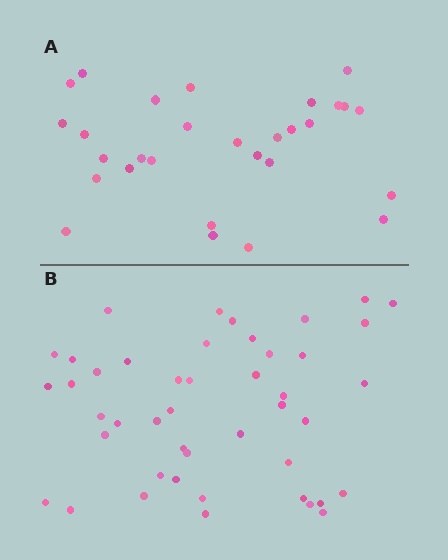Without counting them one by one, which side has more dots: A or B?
Region B (the bottom region) has more dots.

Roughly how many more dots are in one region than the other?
Region B has approximately 15 more dots than region A.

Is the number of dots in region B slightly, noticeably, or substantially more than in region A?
Region B has substantially more. The ratio is roughly 1.6 to 1.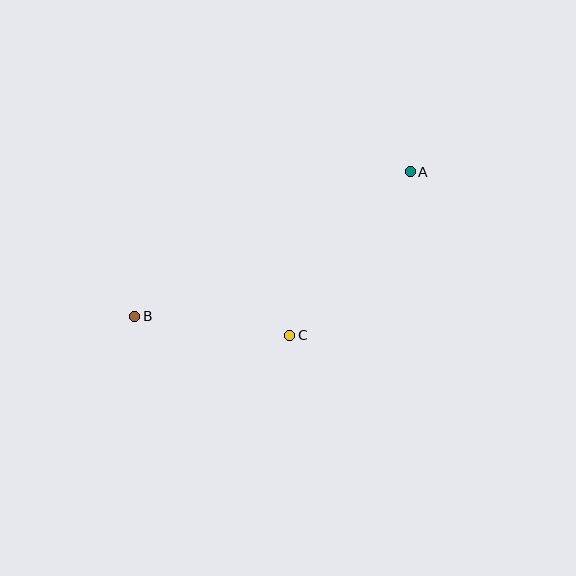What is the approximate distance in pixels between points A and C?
The distance between A and C is approximately 203 pixels.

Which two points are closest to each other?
Points B and C are closest to each other.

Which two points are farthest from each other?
Points A and B are farthest from each other.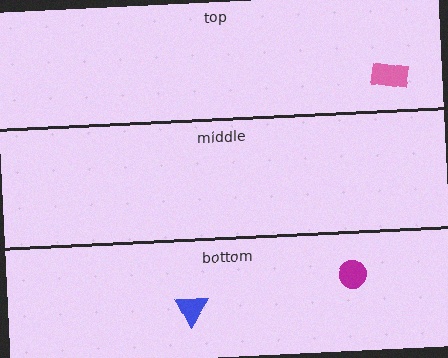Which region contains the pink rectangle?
The top region.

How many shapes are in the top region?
1.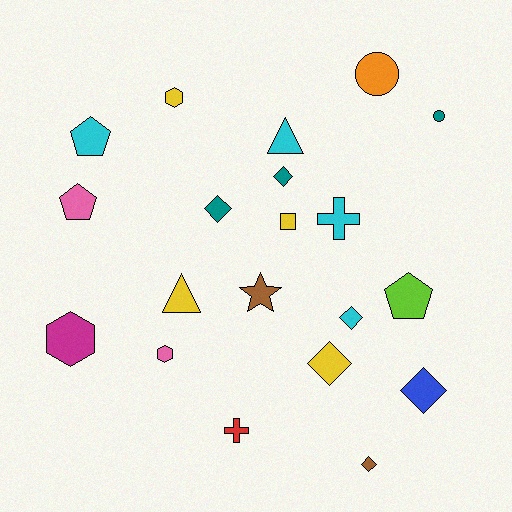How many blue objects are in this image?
There is 1 blue object.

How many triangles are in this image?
There are 2 triangles.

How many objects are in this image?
There are 20 objects.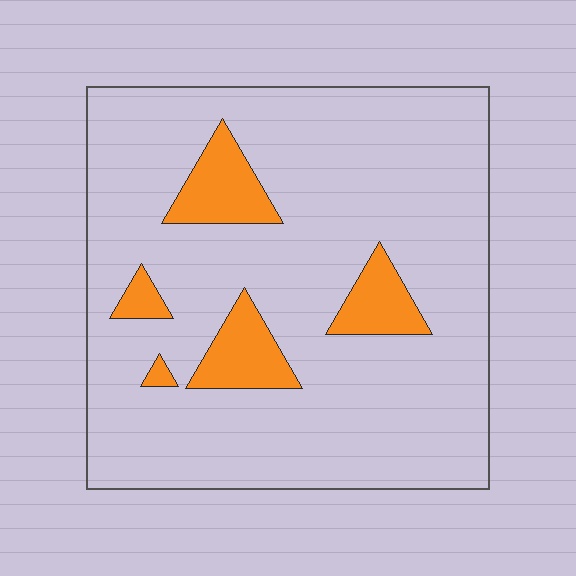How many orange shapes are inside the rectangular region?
5.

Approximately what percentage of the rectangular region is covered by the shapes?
Approximately 10%.